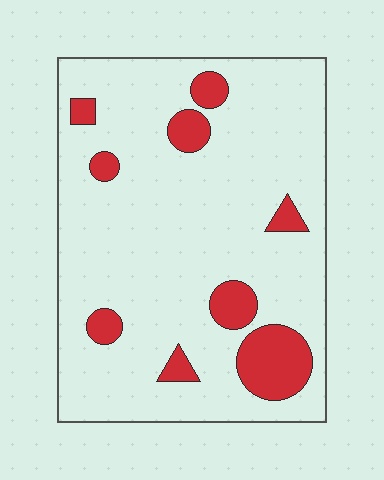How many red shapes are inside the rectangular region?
9.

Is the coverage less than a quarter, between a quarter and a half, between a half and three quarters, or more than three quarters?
Less than a quarter.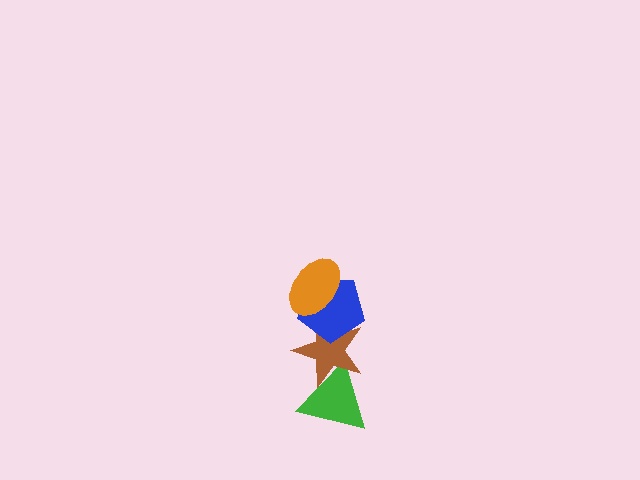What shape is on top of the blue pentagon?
The orange ellipse is on top of the blue pentagon.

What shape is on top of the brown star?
The blue pentagon is on top of the brown star.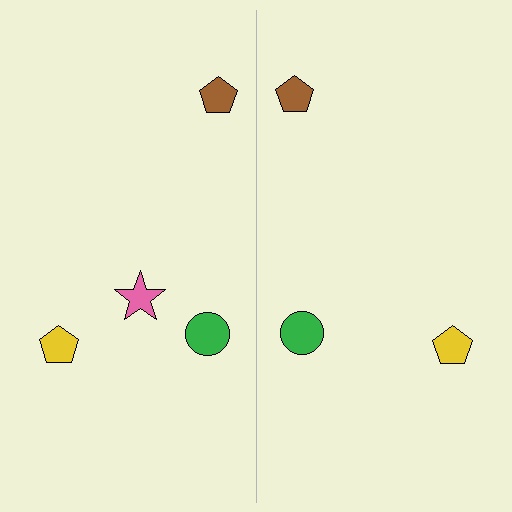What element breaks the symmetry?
A pink star is missing from the right side.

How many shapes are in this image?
There are 7 shapes in this image.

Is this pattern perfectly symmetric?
No, the pattern is not perfectly symmetric. A pink star is missing from the right side.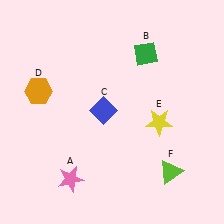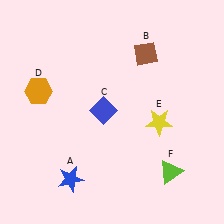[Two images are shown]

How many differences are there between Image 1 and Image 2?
There are 2 differences between the two images.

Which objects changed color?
A changed from pink to blue. B changed from green to brown.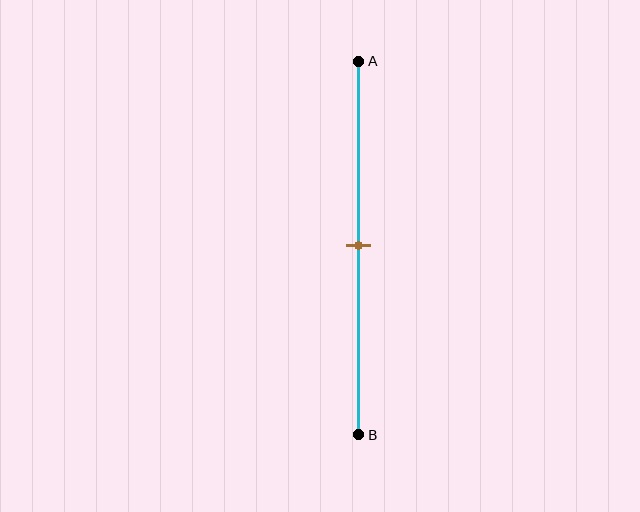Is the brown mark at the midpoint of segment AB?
Yes, the mark is approximately at the midpoint.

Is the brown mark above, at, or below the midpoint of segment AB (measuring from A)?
The brown mark is approximately at the midpoint of segment AB.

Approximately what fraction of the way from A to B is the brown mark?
The brown mark is approximately 50% of the way from A to B.